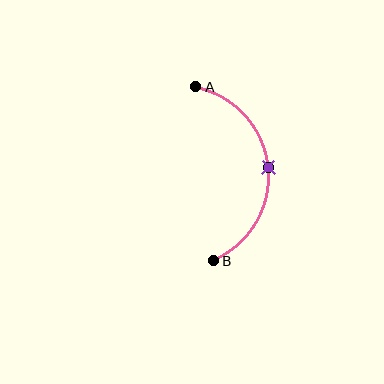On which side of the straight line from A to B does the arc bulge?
The arc bulges to the right of the straight line connecting A and B.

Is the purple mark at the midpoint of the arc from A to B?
Yes. The purple mark lies on the arc at equal arc-length from both A and B — it is the arc midpoint.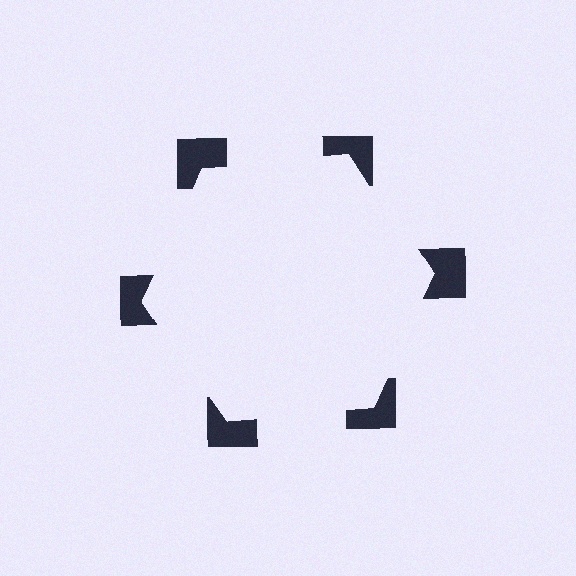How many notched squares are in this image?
There are 6 — one at each vertex of the illusory hexagon.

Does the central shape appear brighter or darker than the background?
It typically appears slightly brighter than the background, even though no actual brightness change is drawn.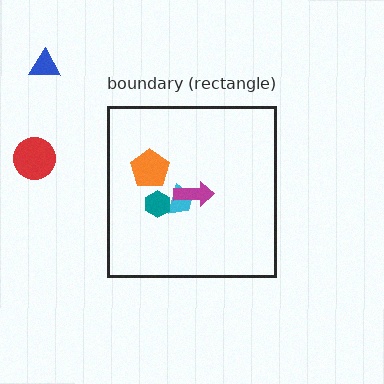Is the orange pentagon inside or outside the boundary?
Inside.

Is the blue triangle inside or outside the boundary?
Outside.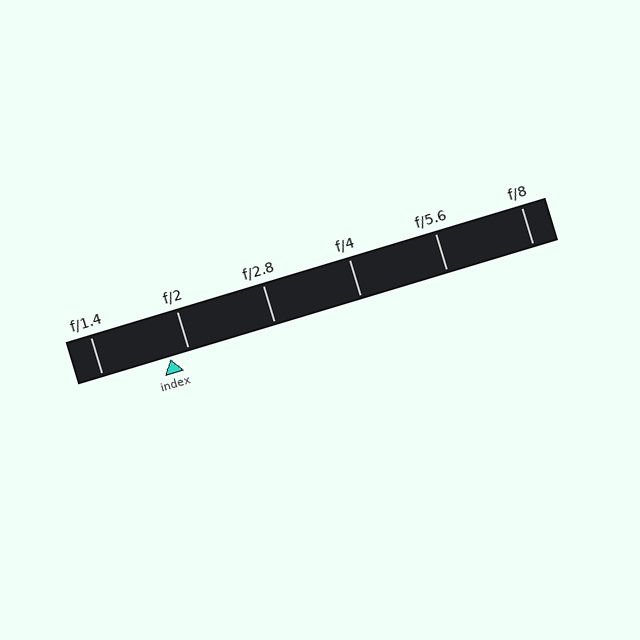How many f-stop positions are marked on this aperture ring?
There are 6 f-stop positions marked.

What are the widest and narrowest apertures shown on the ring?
The widest aperture shown is f/1.4 and the narrowest is f/8.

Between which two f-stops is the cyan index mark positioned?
The index mark is between f/1.4 and f/2.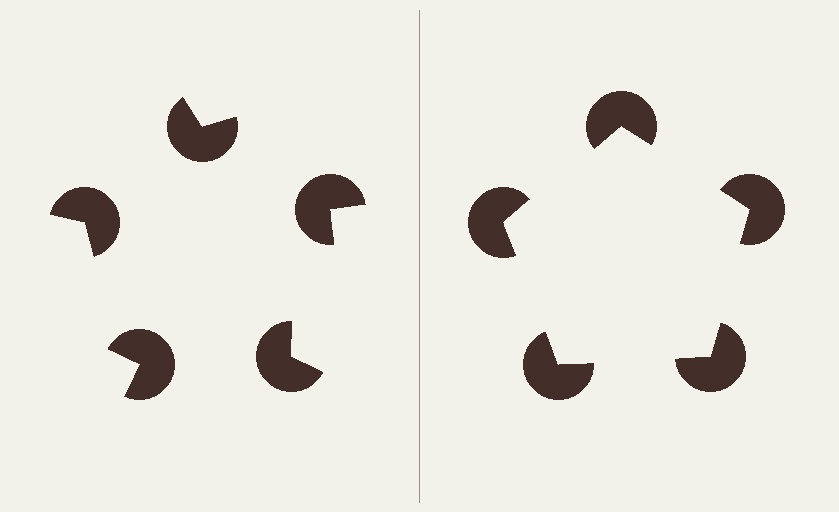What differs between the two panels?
The pac-man discs are positioned identically on both sides; only the wedge orientations differ. On the right they align to a pentagon; on the left they are misaligned.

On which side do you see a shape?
An illusory pentagon appears on the right side. On the left side the wedge cuts are rotated, so no coherent shape forms.